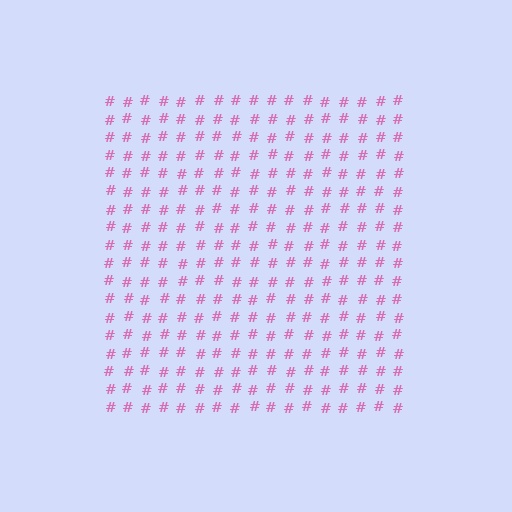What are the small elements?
The small elements are hash symbols.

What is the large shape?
The large shape is a square.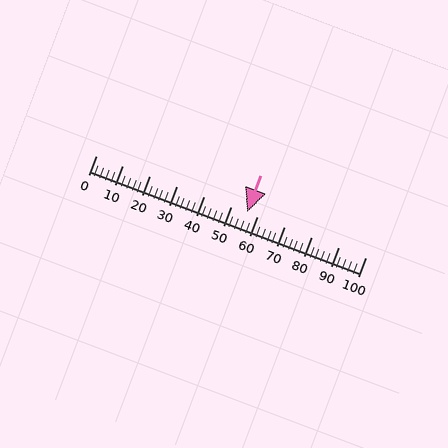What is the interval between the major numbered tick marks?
The major tick marks are spaced 10 units apart.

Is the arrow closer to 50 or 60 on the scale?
The arrow is closer to 60.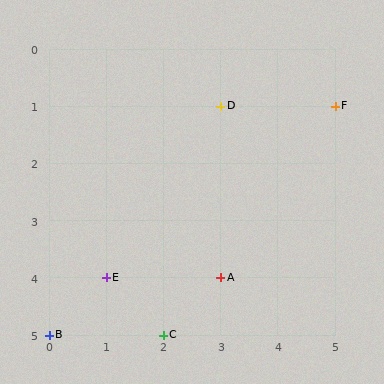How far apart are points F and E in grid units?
Points F and E are 4 columns and 3 rows apart (about 5.0 grid units diagonally).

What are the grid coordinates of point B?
Point B is at grid coordinates (0, 5).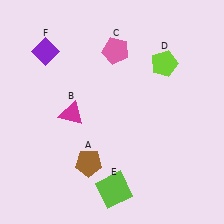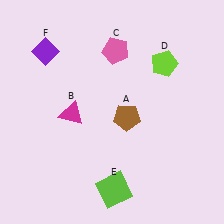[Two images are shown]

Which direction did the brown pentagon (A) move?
The brown pentagon (A) moved up.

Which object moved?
The brown pentagon (A) moved up.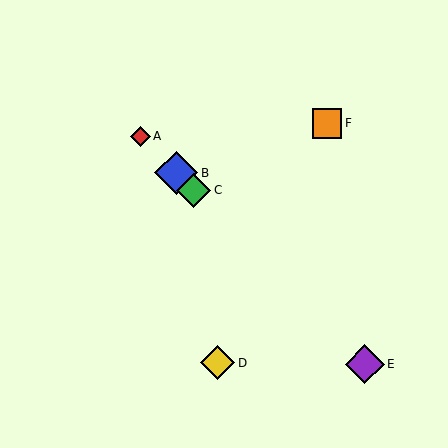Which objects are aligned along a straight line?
Objects A, B, C, E are aligned along a straight line.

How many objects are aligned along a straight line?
4 objects (A, B, C, E) are aligned along a straight line.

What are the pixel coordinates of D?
Object D is at (218, 363).